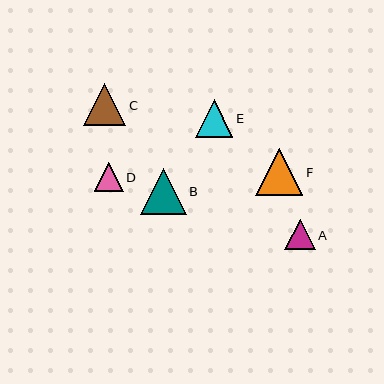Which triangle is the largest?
Triangle F is the largest with a size of approximately 47 pixels.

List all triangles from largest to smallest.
From largest to smallest: F, B, C, E, A, D.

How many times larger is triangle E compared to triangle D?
Triangle E is approximately 1.3 times the size of triangle D.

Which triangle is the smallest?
Triangle D is the smallest with a size of approximately 29 pixels.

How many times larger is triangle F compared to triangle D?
Triangle F is approximately 1.6 times the size of triangle D.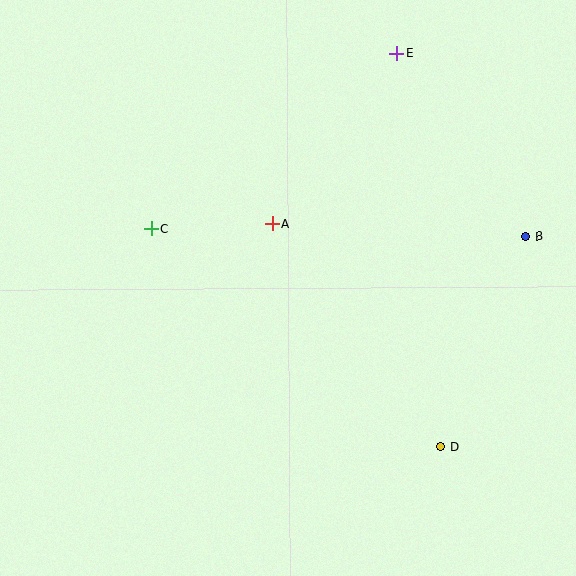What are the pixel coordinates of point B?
Point B is at (525, 236).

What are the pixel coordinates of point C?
Point C is at (151, 228).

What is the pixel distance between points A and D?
The distance between A and D is 280 pixels.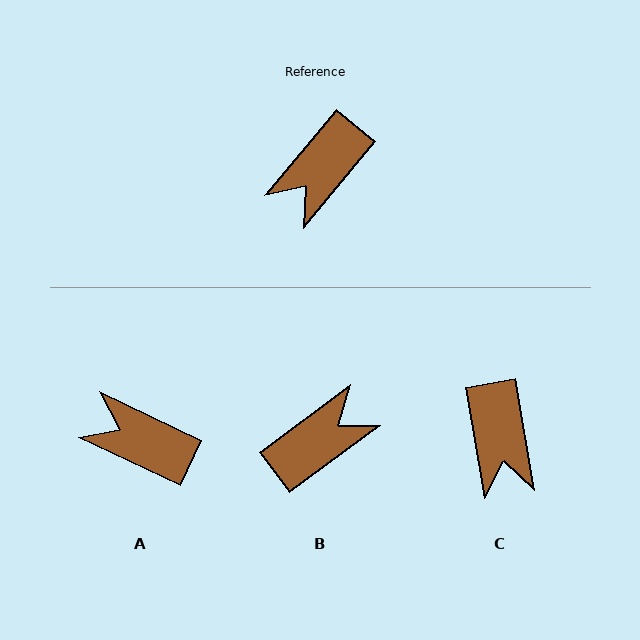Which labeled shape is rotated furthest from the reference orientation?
B, about 167 degrees away.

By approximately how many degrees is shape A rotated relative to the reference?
Approximately 75 degrees clockwise.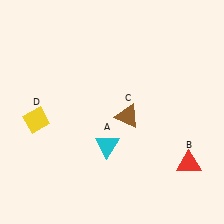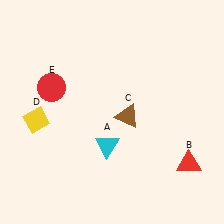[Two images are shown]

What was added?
A red circle (E) was added in Image 2.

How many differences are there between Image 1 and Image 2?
There is 1 difference between the two images.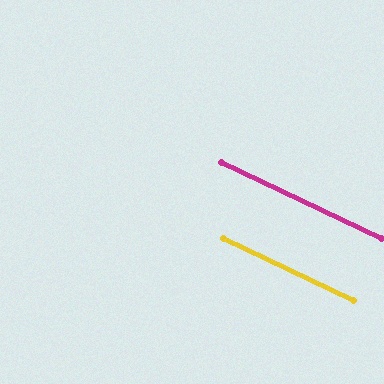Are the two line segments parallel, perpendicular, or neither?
Parallel — their directions differ by only 0.2°.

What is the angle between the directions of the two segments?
Approximately 0 degrees.